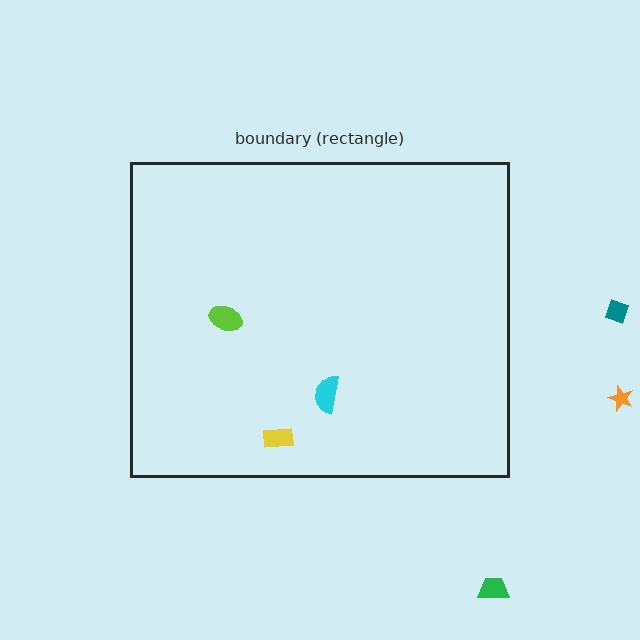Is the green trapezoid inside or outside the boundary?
Outside.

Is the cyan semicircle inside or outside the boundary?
Inside.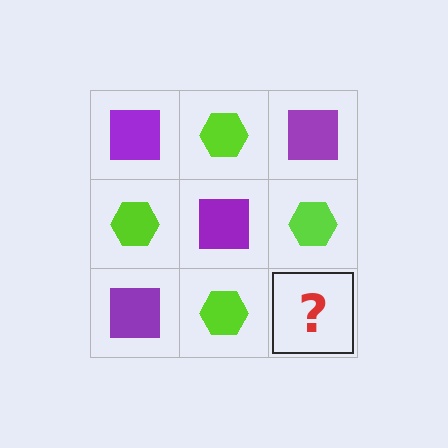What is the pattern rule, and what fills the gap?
The rule is that it alternates purple square and lime hexagon in a checkerboard pattern. The gap should be filled with a purple square.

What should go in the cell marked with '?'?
The missing cell should contain a purple square.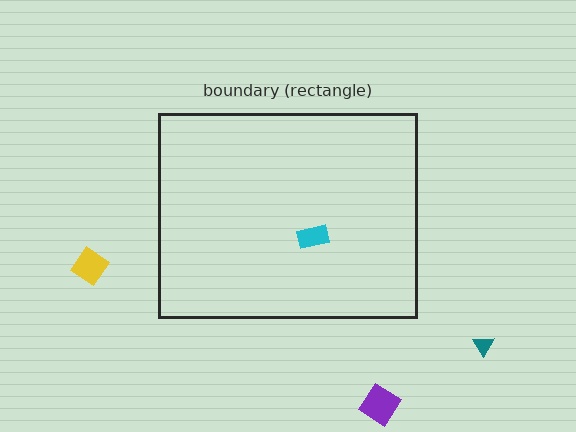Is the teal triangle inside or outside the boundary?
Outside.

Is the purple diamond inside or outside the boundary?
Outside.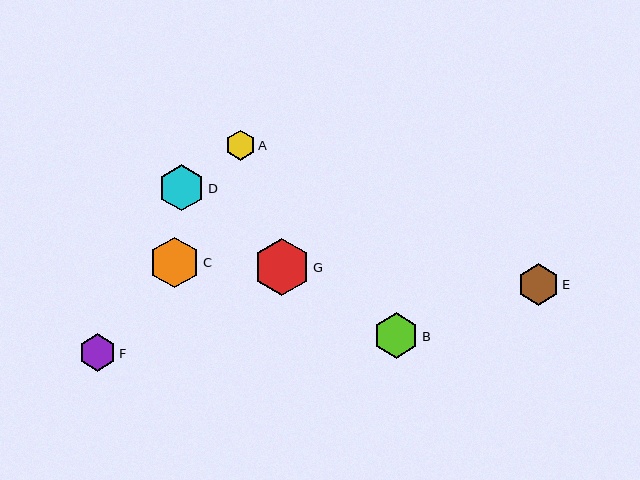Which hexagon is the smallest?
Hexagon A is the smallest with a size of approximately 30 pixels.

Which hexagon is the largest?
Hexagon G is the largest with a size of approximately 57 pixels.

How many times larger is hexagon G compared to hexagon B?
Hexagon G is approximately 1.3 times the size of hexagon B.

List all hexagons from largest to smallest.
From largest to smallest: G, C, D, B, E, F, A.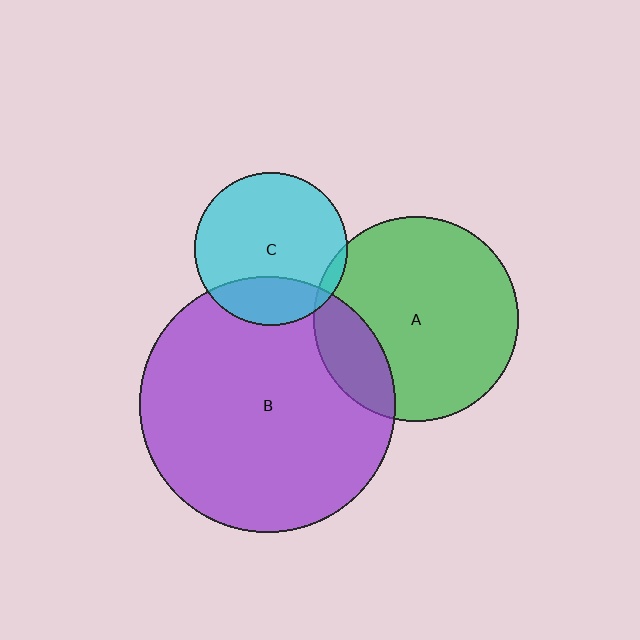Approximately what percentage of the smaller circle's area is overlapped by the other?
Approximately 5%.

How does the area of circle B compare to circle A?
Approximately 1.6 times.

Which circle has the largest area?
Circle B (purple).